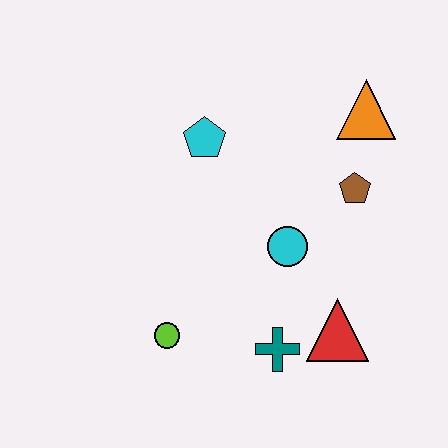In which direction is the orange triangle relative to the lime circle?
The orange triangle is above the lime circle.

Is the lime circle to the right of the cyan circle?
No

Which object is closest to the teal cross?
The red triangle is closest to the teal cross.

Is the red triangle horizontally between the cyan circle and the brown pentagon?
Yes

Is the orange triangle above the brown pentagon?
Yes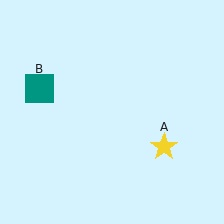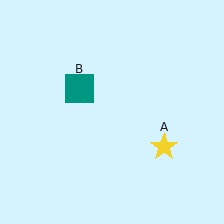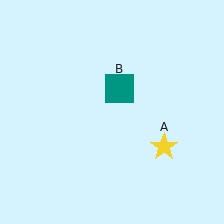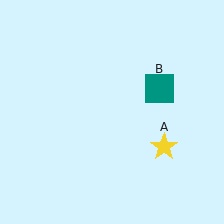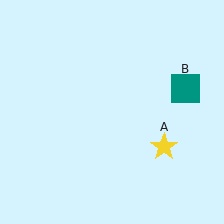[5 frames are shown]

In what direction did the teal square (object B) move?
The teal square (object B) moved right.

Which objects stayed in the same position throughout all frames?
Yellow star (object A) remained stationary.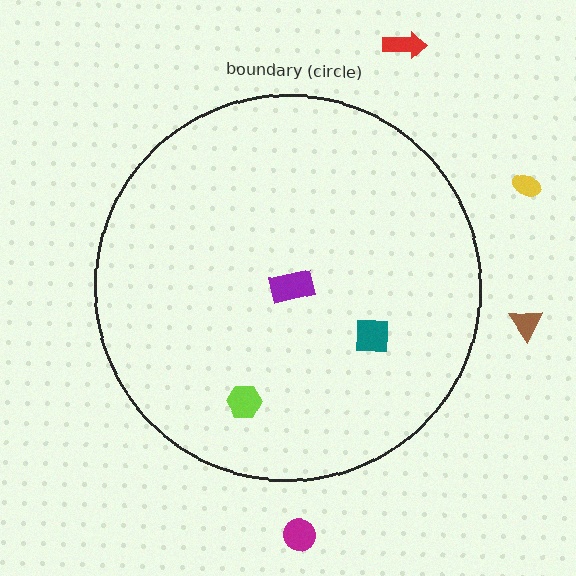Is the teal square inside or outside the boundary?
Inside.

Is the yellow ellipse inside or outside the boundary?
Outside.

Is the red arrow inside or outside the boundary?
Outside.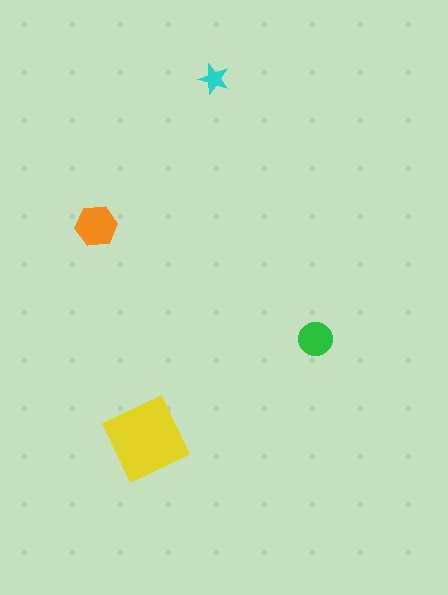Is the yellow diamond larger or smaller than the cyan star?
Larger.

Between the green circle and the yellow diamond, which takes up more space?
The yellow diamond.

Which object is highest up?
The cyan star is topmost.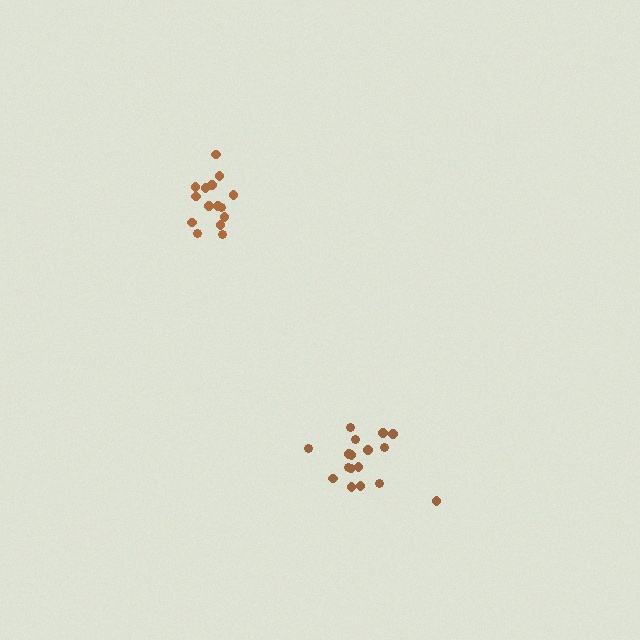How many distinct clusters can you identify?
There are 2 distinct clusters.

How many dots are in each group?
Group 1: 17 dots, Group 2: 15 dots (32 total).